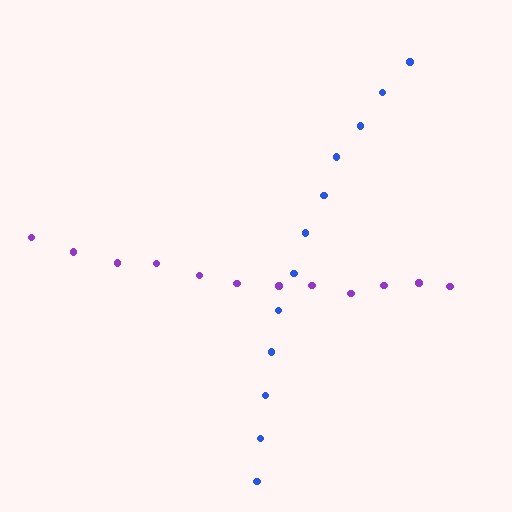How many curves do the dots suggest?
There are 2 distinct paths.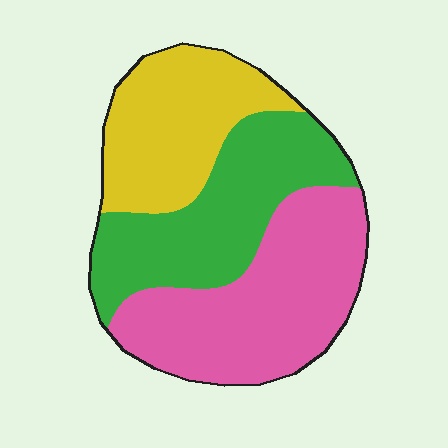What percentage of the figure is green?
Green takes up between a quarter and a half of the figure.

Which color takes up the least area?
Yellow, at roughly 30%.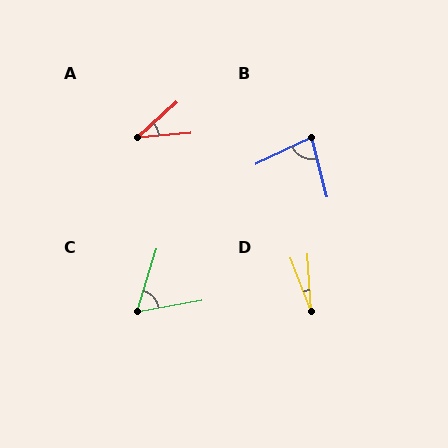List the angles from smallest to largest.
D (17°), A (37°), C (63°), B (79°).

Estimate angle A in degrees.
Approximately 37 degrees.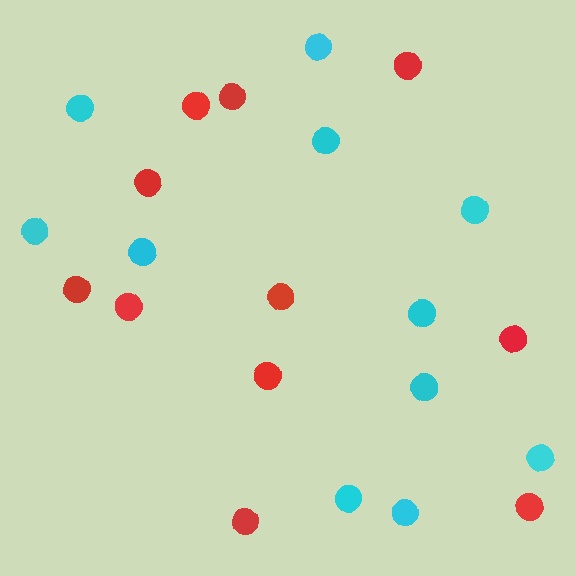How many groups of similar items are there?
There are 2 groups: one group of red circles (11) and one group of cyan circles (11).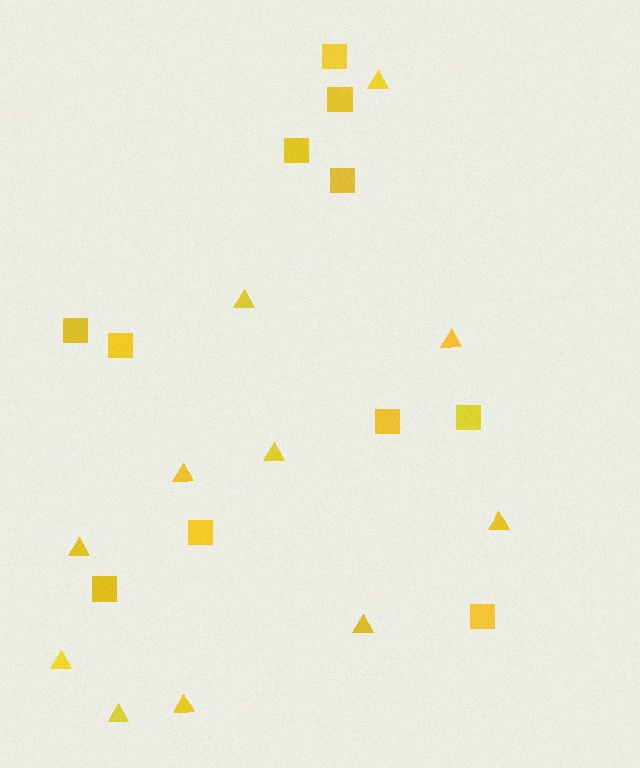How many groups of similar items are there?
There are 2 groups: one group of squares (11) and one group of triangles (11).